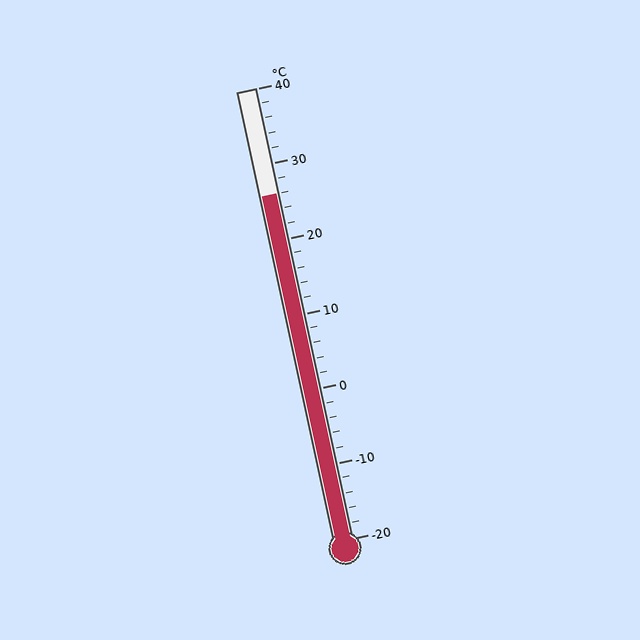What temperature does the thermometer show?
The thermometer shows approximately 26°C.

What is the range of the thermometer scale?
The thermometer scale ranges from -20°C to 40°C.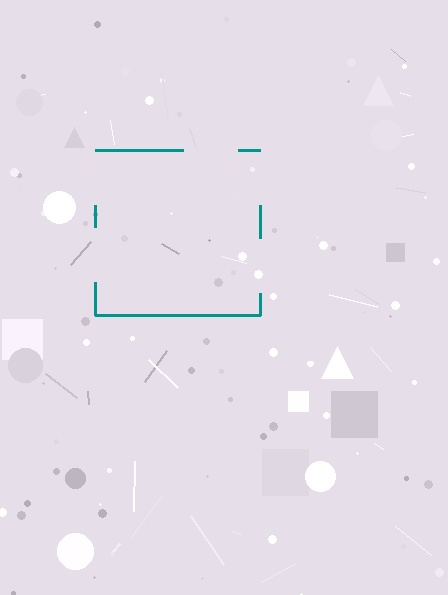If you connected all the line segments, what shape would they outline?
They would outline a square.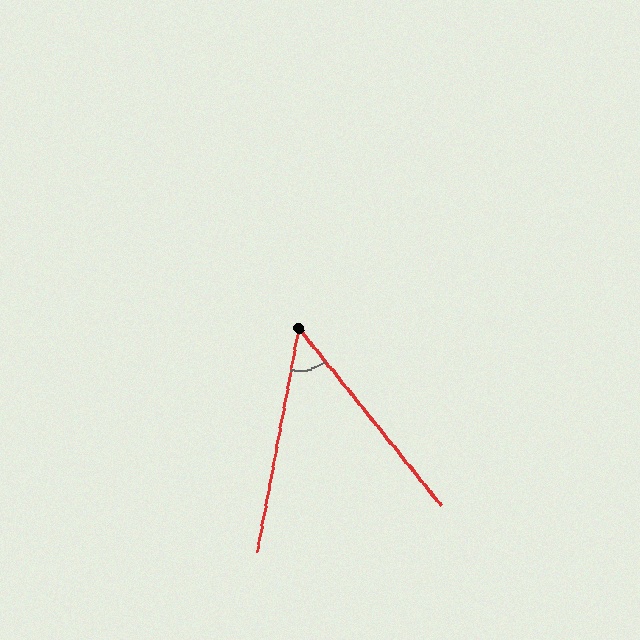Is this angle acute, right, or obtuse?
It is acute.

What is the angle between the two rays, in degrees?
Approximately 49 degrees.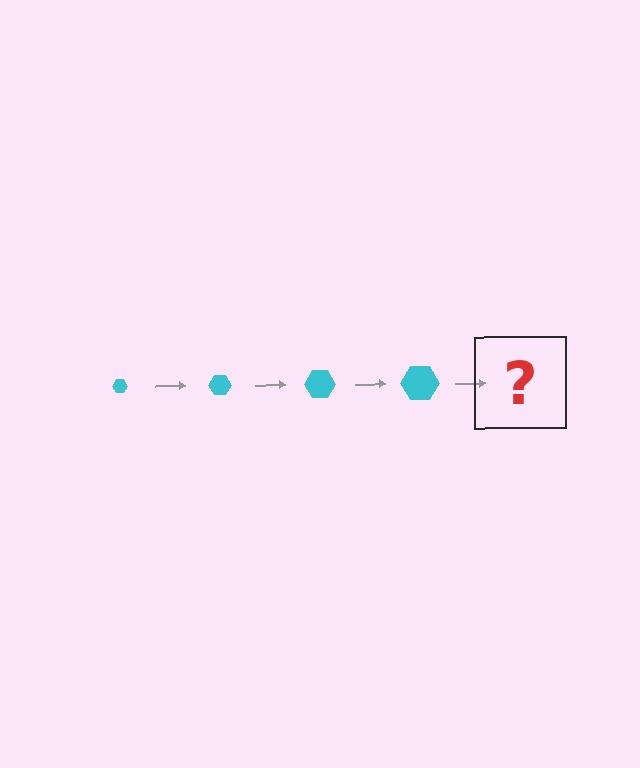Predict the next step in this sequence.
The next step is a cyan hexagon, larger than the previous one.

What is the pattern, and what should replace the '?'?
The pattern is that the hexagon gets progressively larger each step. The '?' should be a cyan hexagon, larger than the previous one.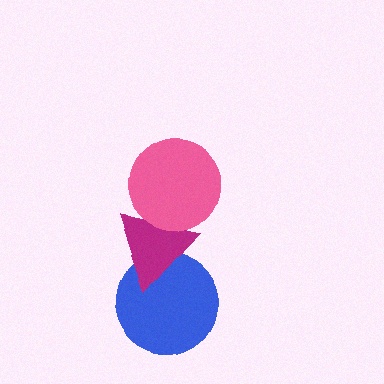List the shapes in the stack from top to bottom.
From top to bottom: the pink circle, the magenta triangle, the blue circle.